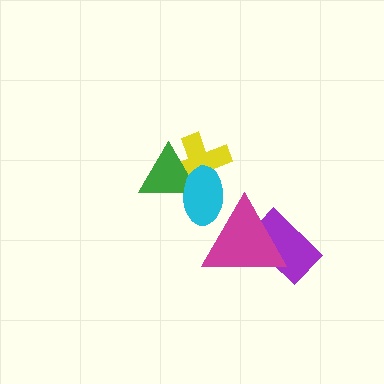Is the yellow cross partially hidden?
Yes, it is partially covered by another shape.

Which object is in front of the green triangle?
The cyan ellipse is in front of the green triangle.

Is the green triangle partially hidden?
Yes, it is partially covered by another shape.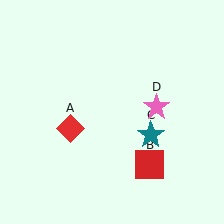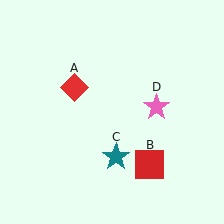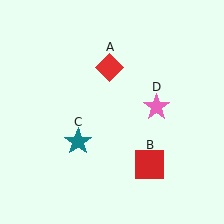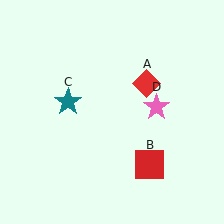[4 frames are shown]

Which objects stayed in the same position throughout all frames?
Red square (object B) and pink star (object D) remained stationary.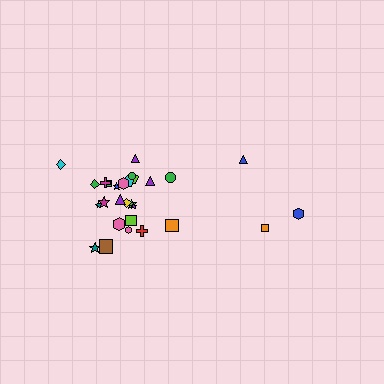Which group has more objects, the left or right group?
The left group.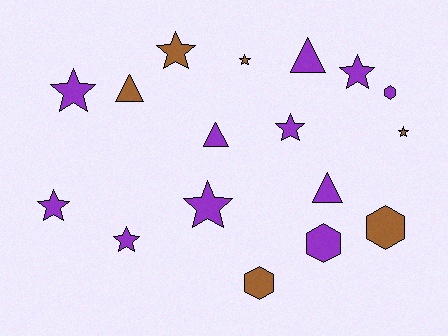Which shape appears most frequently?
Star, with 9 objects.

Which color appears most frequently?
Purple, with 11 objects.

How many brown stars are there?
There are 3 brown stars.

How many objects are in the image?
There are 17 objects.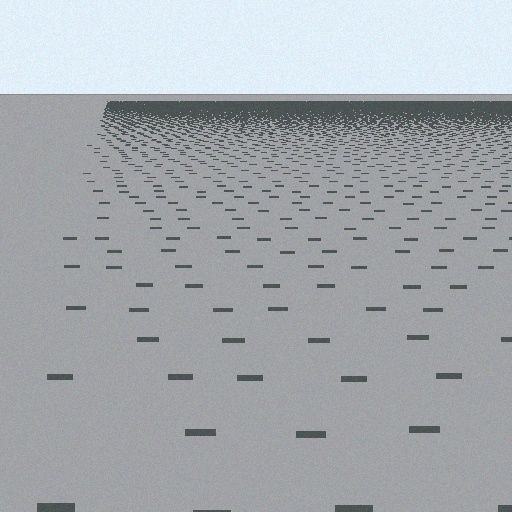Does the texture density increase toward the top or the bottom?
Density increases toward the top.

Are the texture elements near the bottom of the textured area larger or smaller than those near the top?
Larger. Near the bottom, elements are closer to the viewer and appear at a bigger on-screen size.